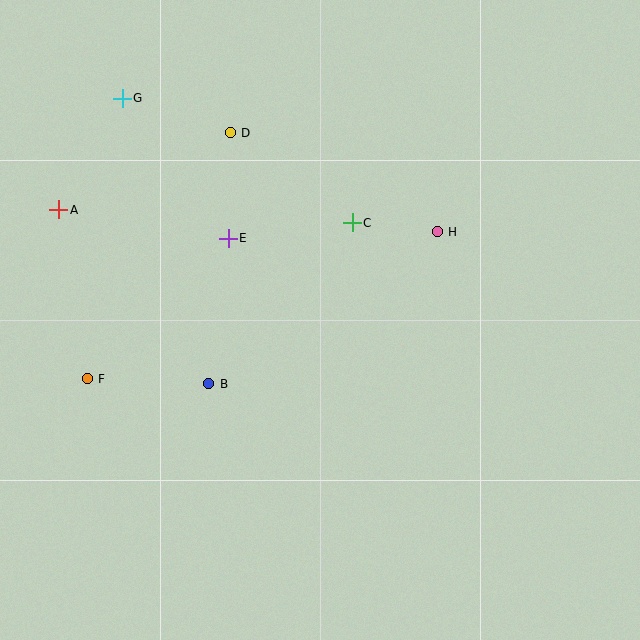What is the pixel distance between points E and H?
The distance between E and H is 209 pixels.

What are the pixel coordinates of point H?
Point H is at (437, 232).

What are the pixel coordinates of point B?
Point B is at (209, 384).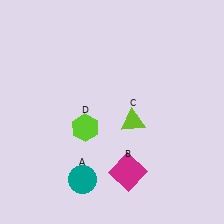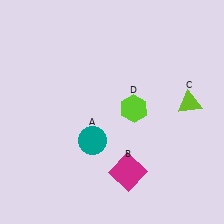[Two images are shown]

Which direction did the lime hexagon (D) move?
The lime hexagon (D) moved right.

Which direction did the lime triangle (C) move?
The lime triangle (C) moved right.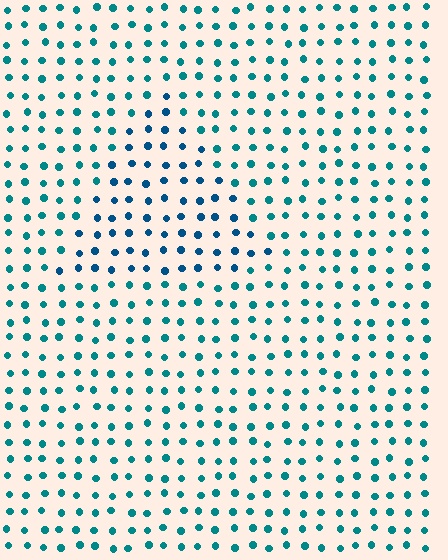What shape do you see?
I see a triangle.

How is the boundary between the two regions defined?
The boundary is defined purely by a slight shift in hue (about 23 degrees). Spacing, size, and orientation are identical on both sides.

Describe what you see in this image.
The image is filled with small teal elements in a uniform arrangement. A triangle-shaped region is visible where the elements are tinted to a slightly different hue, forming a subtle color boundary.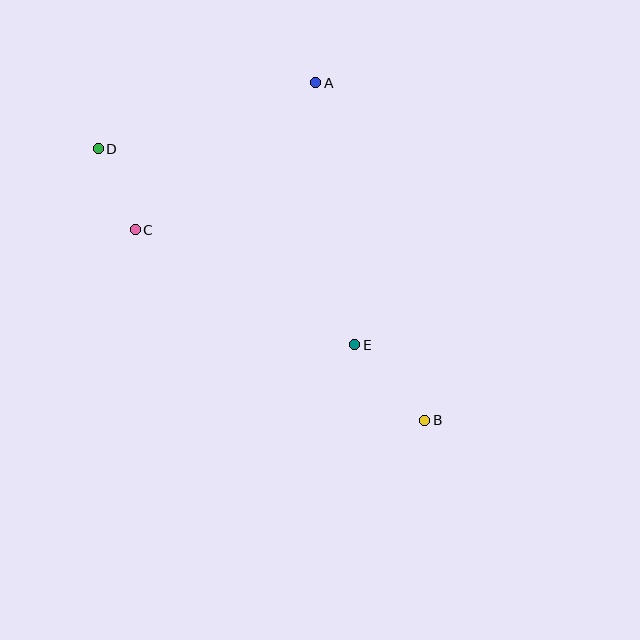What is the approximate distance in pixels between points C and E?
The distance between C and E is approximately 248 pixels.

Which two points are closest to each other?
Points C and D are closest to each other.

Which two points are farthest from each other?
Points B and D are farthest from each other.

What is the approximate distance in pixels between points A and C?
The distance between A and C is approximately 233 pixels.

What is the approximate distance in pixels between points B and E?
The distance between B and E is approximately 103 pixels.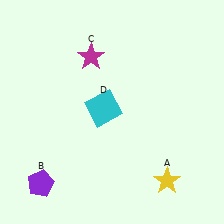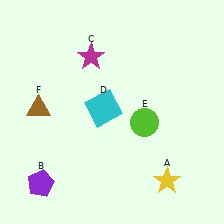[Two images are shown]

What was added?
A lime circle (E), a brown triangle (F) were added in Image 2.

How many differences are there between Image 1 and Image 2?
There are 2 differences between the two images.